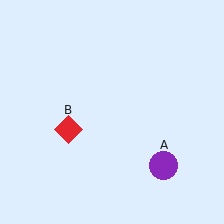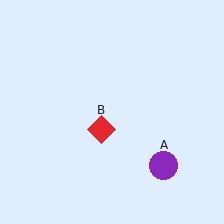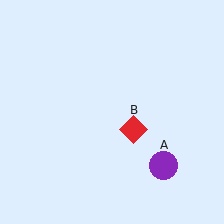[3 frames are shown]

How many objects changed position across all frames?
1 object changed position: red diamond (object B).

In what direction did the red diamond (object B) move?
The red diamond (object B) moved right.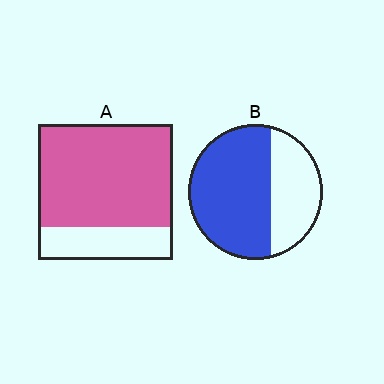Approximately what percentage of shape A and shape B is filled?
A is approximately 75% and B is approximately 65%.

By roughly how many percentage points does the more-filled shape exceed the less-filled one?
By roughly 10 percentage points (A over B).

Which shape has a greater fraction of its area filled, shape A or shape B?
Shape A.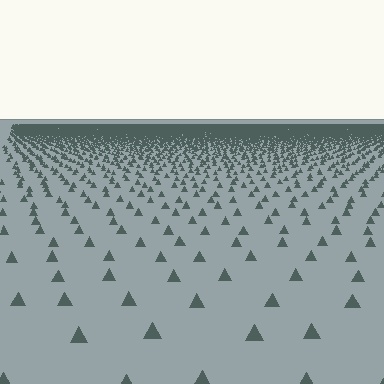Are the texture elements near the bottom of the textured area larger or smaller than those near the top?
Larger. Near the bottom, elements are closer to the viewer and appear at a bigger on-screen size.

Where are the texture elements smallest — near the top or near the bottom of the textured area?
Near the top.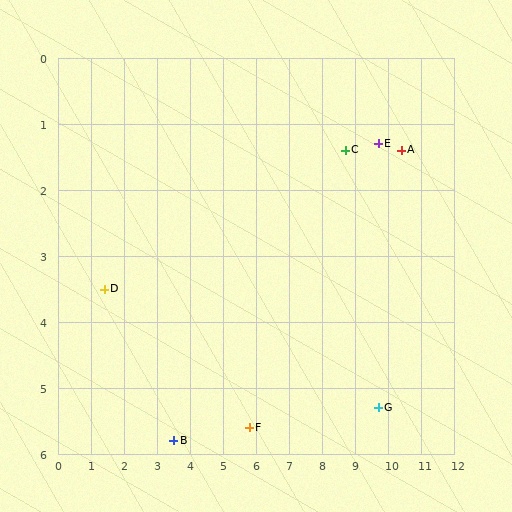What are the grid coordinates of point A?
Point A is at approximately (10.4, 1.4).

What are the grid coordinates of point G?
Point G is at approximately (9.7, 5.3).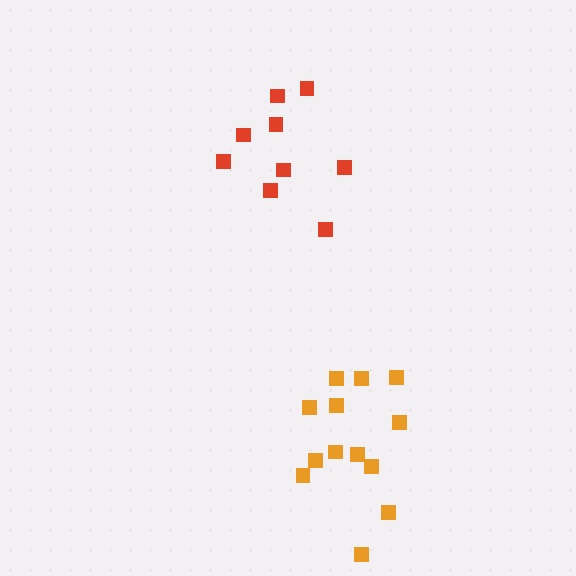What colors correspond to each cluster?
The clusters are colored: orange, red.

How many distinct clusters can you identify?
There are 2 distinct clusters.